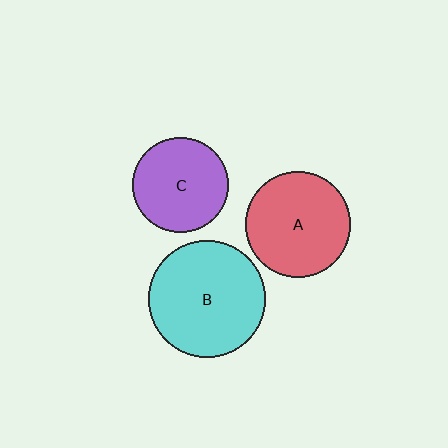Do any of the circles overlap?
No, none of the circles overlap.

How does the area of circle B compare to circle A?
Approximately 1.2 times.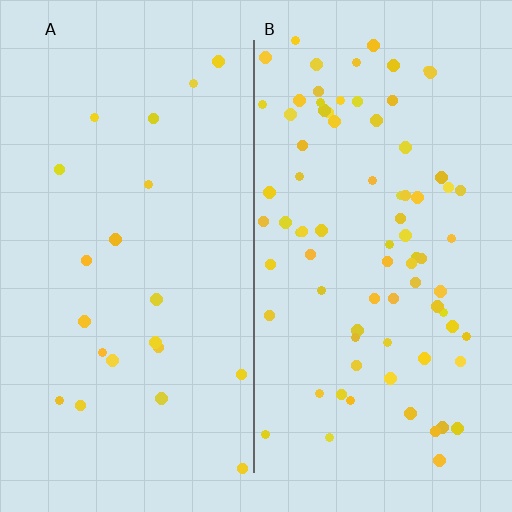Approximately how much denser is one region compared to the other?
Approximately 3.8× — region B over region A.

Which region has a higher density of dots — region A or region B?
B (the right).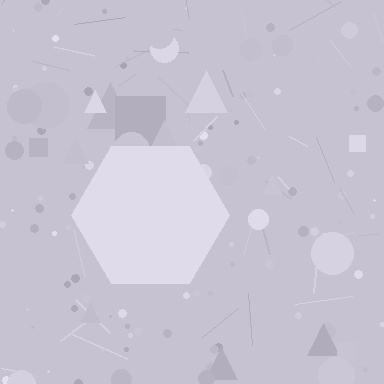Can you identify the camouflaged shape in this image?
The camouflaged shape is a hexagon.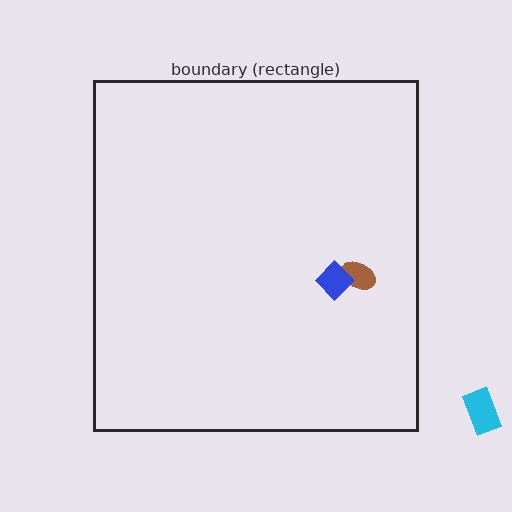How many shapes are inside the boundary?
2 inside, 1 outside.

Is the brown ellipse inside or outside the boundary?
Inside.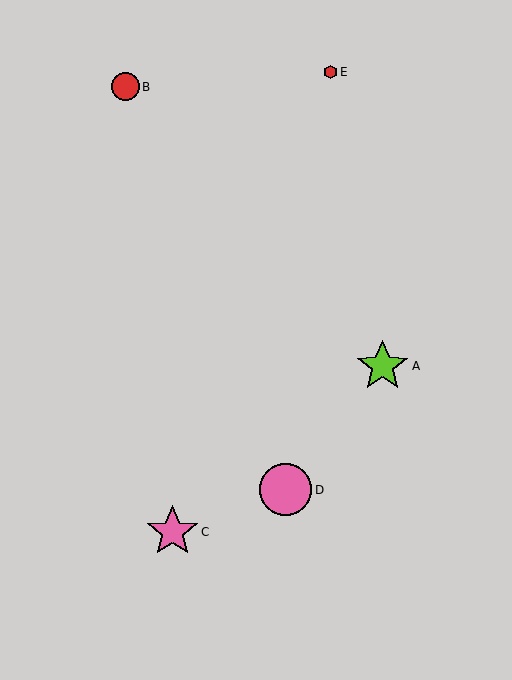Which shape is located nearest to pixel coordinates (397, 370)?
The lime star (labeled A) at (383, 366) is nearest to that location.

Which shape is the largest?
The pink circle (labeled D) is the largest.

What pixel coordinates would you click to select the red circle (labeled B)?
Click at (125, 87) to select the red circle B.